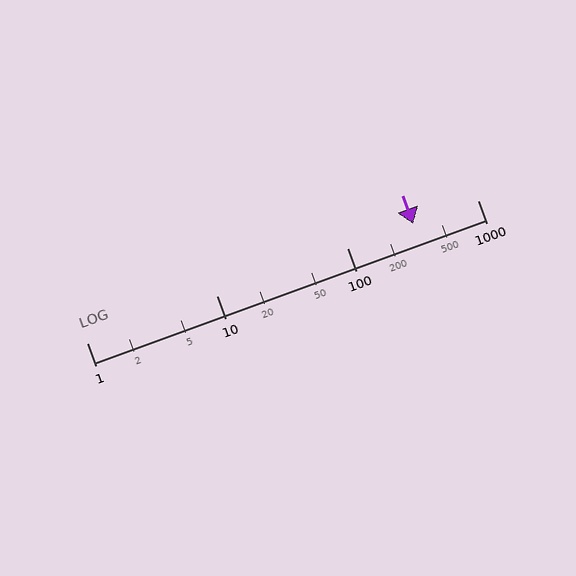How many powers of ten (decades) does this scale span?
The scale spans 3 decades, from 1 to 1000.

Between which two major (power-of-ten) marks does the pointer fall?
The pointer is between 100 and 1000.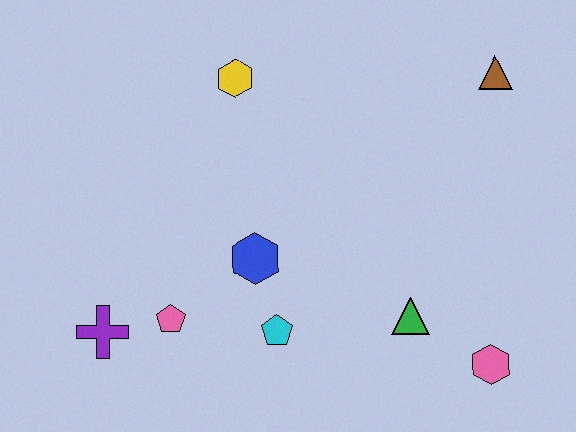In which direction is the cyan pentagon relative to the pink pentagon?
The cyan pentagon is to the right of the pink pentagon.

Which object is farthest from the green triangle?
The purple cross is farthest from the green triangle.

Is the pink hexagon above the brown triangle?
No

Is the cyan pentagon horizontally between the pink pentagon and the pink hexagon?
Yes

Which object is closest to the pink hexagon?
The green triangle is closest to the pink hexagon.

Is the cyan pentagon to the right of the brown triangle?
No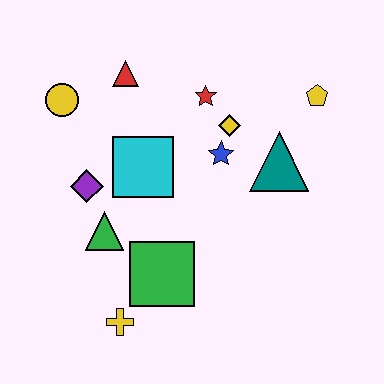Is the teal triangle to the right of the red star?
Yes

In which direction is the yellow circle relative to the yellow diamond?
The yellow circle is to the left of the yellow diamond.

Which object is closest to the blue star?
The yellow diamond is closest to the blue star.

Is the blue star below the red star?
Yes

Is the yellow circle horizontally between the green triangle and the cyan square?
No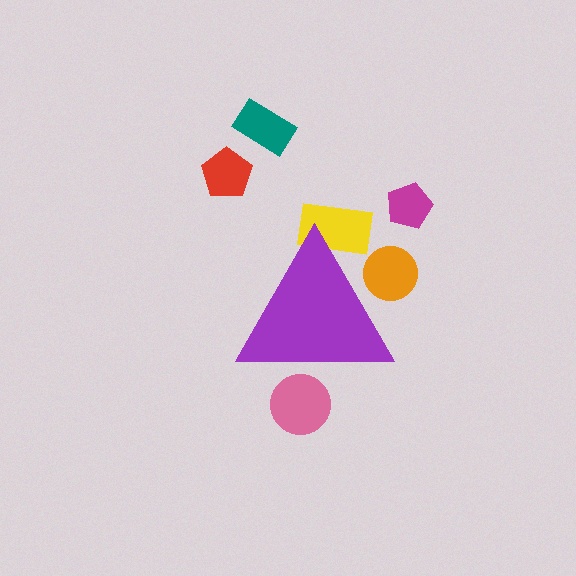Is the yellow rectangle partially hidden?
Yes, the yellow rectangle is partially hidden behind the purple triangle.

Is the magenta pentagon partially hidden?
No, the magenta pentagon is fully visible.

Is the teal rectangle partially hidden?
No, the teal rectangle is fully visible.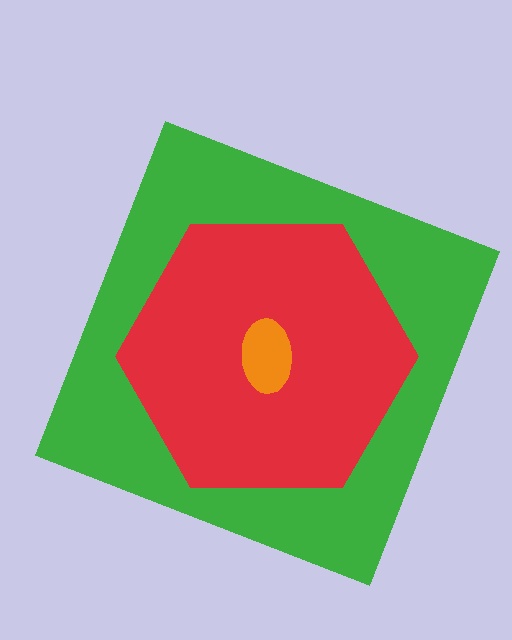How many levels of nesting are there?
3.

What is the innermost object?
The orange ellipse.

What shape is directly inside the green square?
The red hexagon.